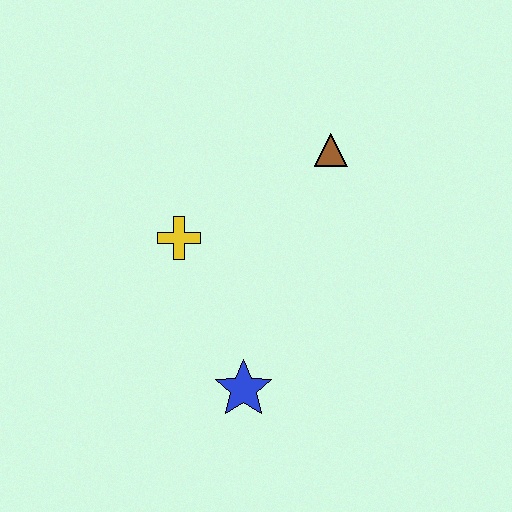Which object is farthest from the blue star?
The brown triangle is farthest from the blue star.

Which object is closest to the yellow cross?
The blue star is closest to the yellow cross.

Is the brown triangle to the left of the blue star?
No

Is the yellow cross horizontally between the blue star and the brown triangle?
No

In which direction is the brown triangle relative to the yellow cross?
The brown triangle is to the right of the yellow cross.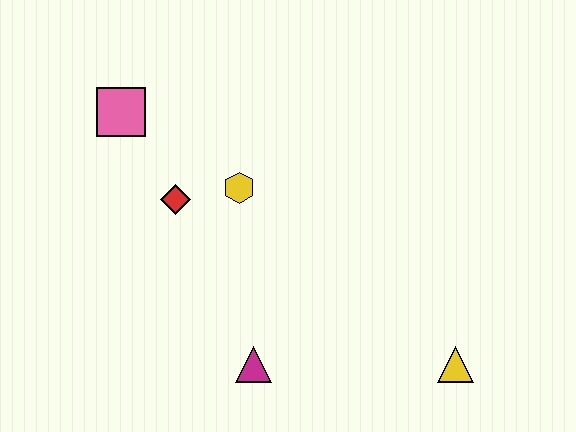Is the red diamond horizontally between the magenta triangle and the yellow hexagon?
No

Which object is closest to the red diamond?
The yellow hexagon is closest to the red diamond.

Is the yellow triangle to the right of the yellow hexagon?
Yes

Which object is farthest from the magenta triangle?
The pink square is farthest from the magenta triangle.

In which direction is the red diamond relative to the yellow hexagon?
The red diamond is to the left of the yellow hexagon.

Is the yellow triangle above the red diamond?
No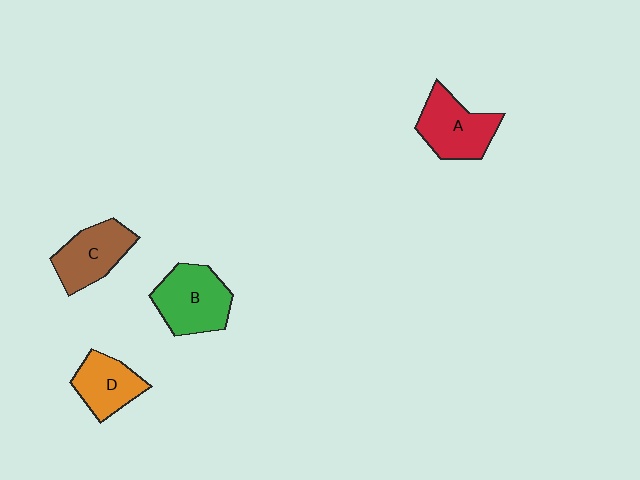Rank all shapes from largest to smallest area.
From largest to smallest: B (green), A (red), C (brown), D (orange).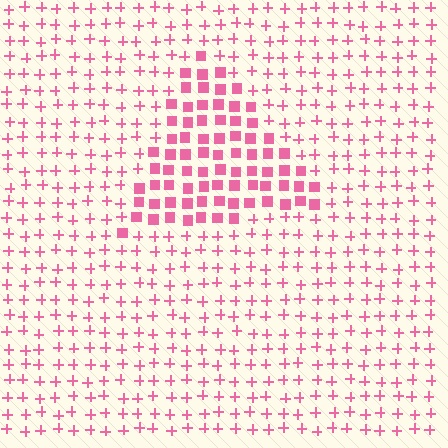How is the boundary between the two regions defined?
The boundary is defined by a change in element shape: squares inside vs. plus signs outside. All elements share the same color and spacing.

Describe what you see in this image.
The image is filled with small pink elements arranged in a uniform grid. A triangle-shaped region contains squares, while the surrounding area contains plus signs. The boundary is defined purely by the change in element shape.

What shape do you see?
I see a triangle.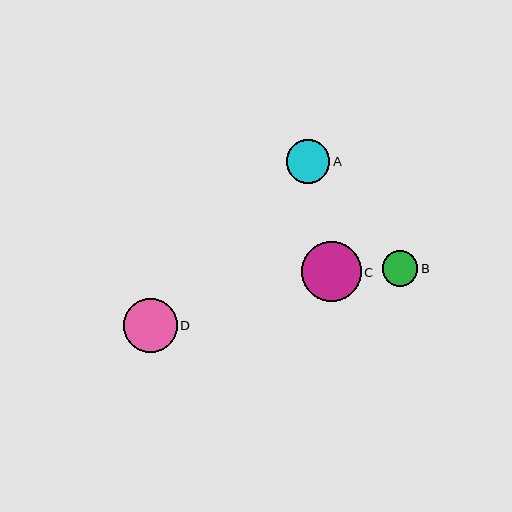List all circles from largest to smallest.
From largest to smallest: C, D, A, B.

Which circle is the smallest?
Circle B is the smallest with a size of approximately 36 pixels.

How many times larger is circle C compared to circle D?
Circle C is approximately 1.1 times the size of circle D.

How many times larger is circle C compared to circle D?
Circle C is approximately 1.1 times the size of circle D.